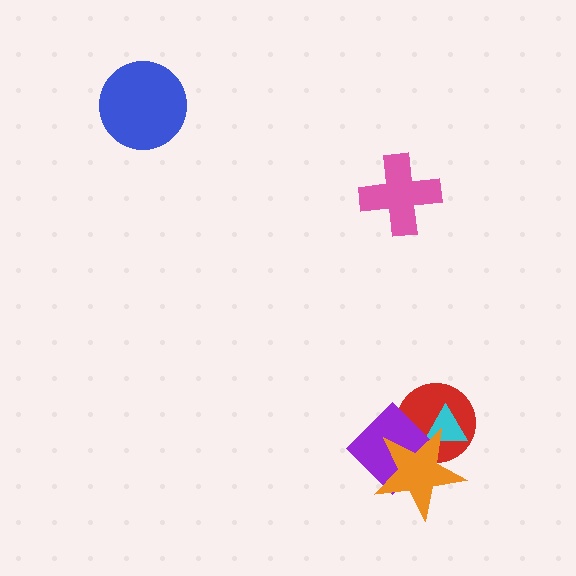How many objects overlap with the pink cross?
0 objects overlap with the pink cross.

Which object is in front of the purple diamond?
The orange star is in front of the purple diamond.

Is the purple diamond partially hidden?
Yes, it is partially covered by another shape.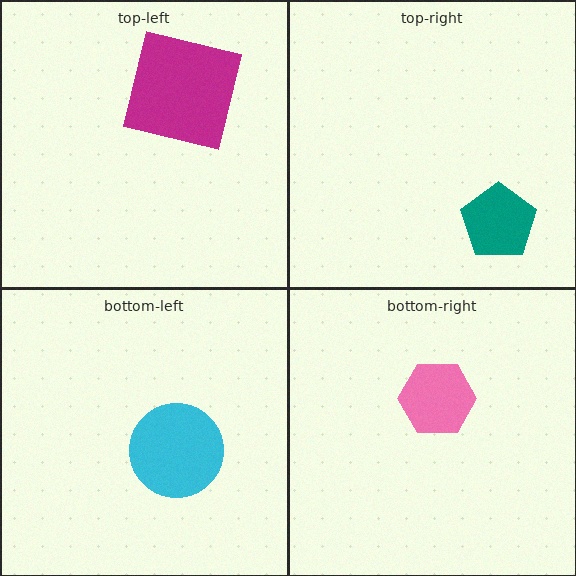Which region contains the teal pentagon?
The top-right region.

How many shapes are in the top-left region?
1.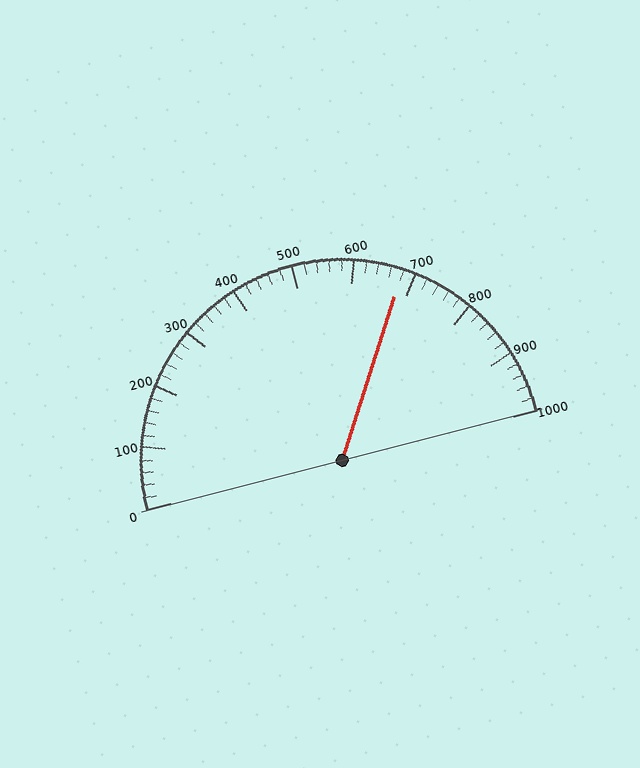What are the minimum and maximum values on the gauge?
The gauge ranges from 0 to 1000.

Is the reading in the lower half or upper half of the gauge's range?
The reading is in the upper half of the range (0 to 1000).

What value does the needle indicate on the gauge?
The needle indicates approximately 680.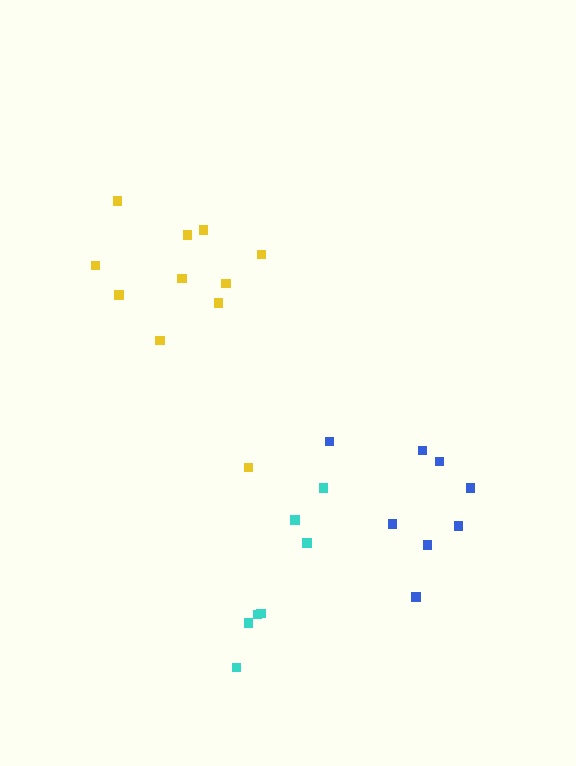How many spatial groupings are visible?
There are 3 spatial groupings.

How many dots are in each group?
Group 1: 11 dots, Group 2: 8 dots, Group 3: 7 dots (26 total).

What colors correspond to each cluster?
The clusters are colored: yellow, blue, cyan.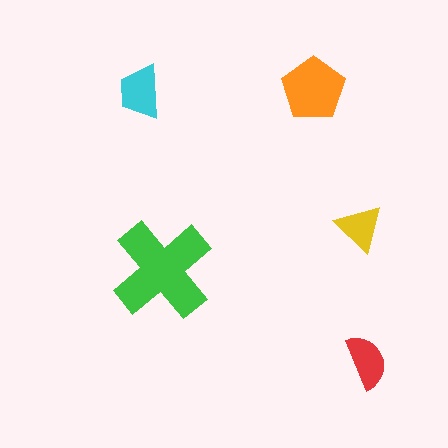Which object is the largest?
The green cross.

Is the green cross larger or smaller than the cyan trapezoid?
Larger.